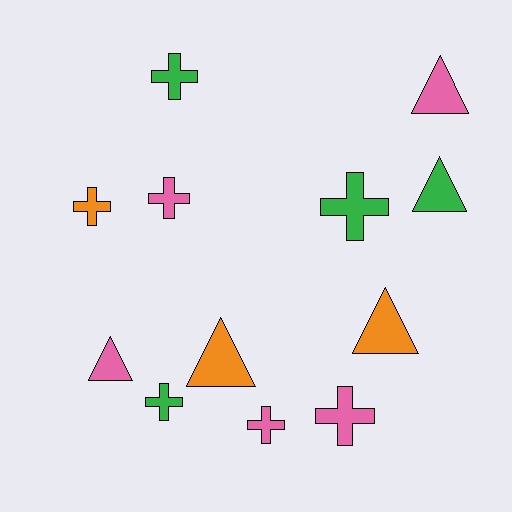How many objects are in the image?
There are 12 objects.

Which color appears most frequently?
Pink, with 5 objects.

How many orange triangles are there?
There are 2 orange triangles.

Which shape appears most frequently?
Cross, with 7 objects.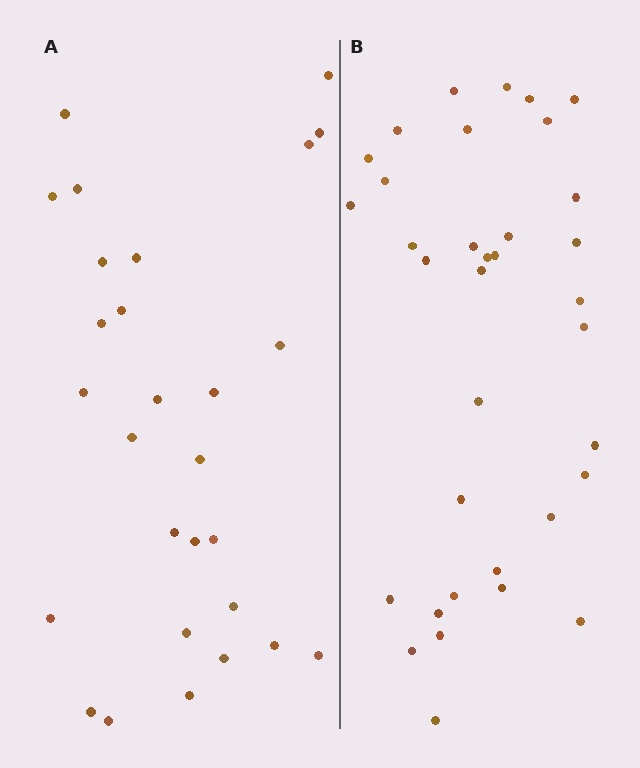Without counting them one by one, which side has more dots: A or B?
Region B (the right region) has more dots.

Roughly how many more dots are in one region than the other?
Region B has roughly 8 or so more dots than region A.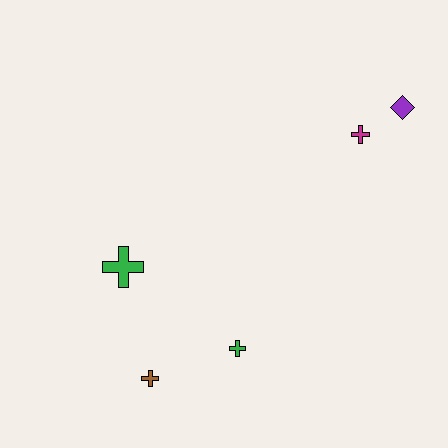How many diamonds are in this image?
There is 1 diamond.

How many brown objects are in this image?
There is 1 brown object.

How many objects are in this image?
There are 5 objects.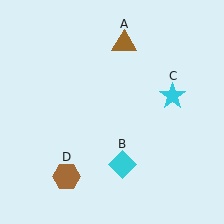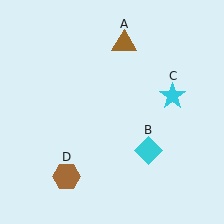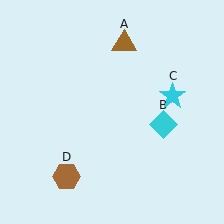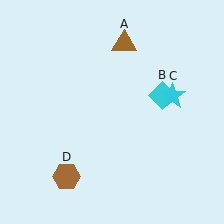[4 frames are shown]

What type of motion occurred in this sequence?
The cyan diamond (object B) rotated counterclockwise around the center of the scene.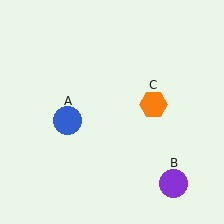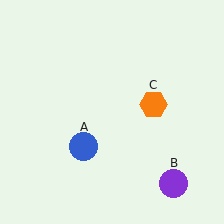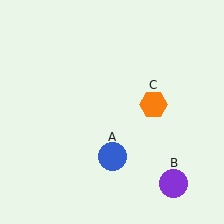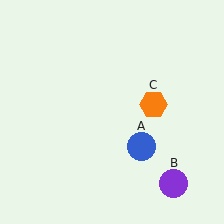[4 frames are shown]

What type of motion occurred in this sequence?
The blue circle (object A) rotated counterclockwise around the center of the scene.